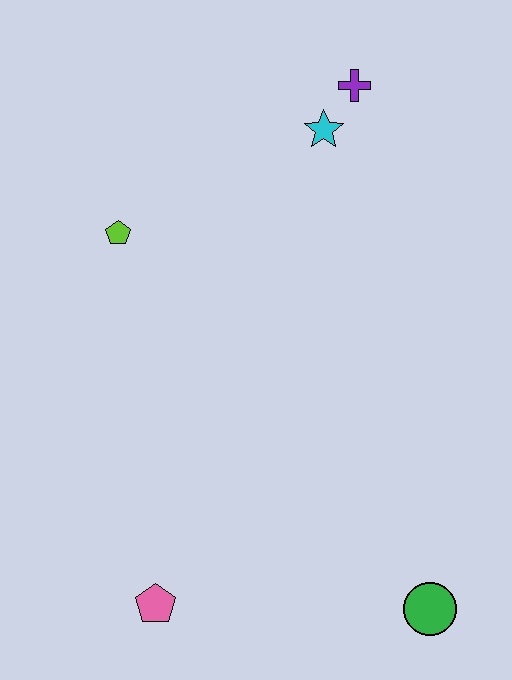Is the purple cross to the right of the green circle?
No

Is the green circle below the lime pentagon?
Yes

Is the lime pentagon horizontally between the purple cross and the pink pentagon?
No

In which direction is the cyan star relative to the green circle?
The cyan star is above the green circle.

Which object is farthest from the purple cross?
The pink pentagon is farthest from the purple cross.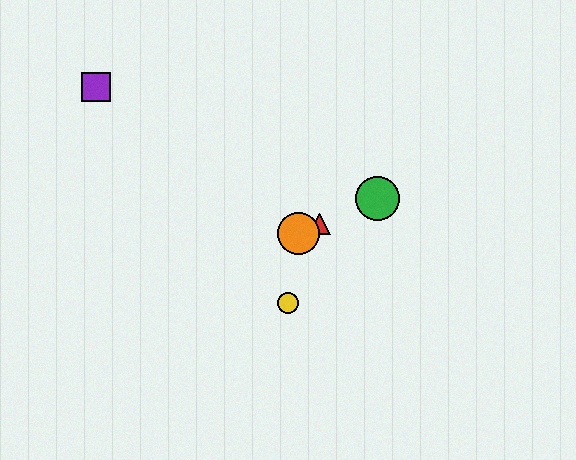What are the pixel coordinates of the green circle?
The green circle is at (377, 198).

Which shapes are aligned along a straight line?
The red triangle, the blue circle, the green circle, the orange circle are aligned along a straight line.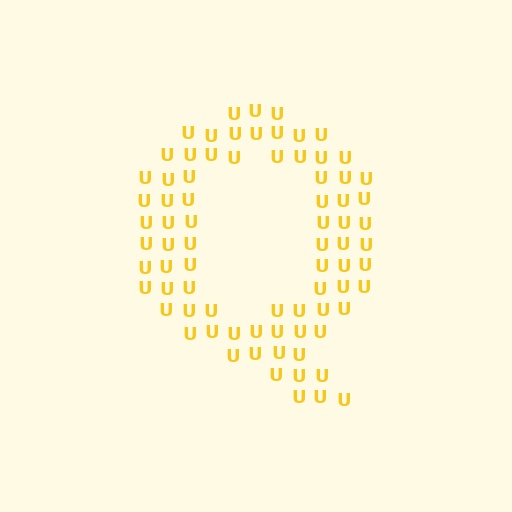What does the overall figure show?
The overall figure shows the letter Q.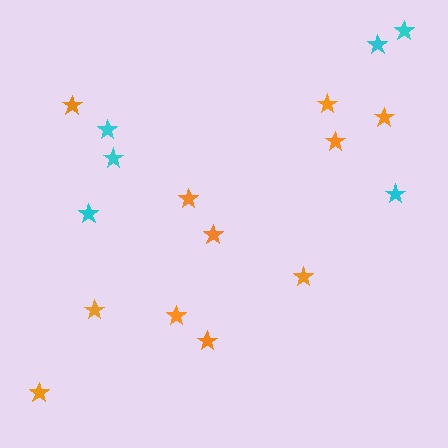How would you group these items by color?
There are 2 groups: one group of orange stars (11) and one group of cyan stars (6).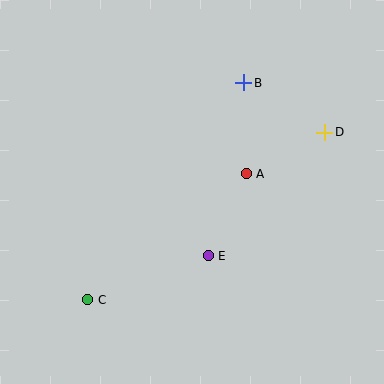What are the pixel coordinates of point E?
Point E is at (208, 256).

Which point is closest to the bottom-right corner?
Point E is closest to the bottom-right corner.